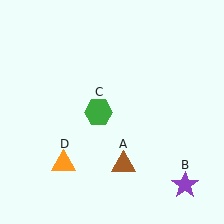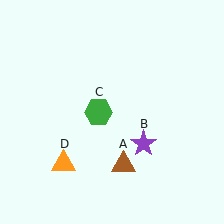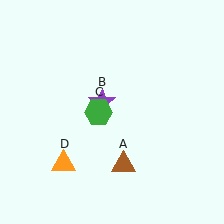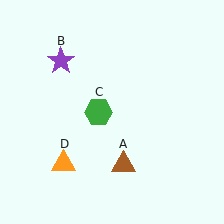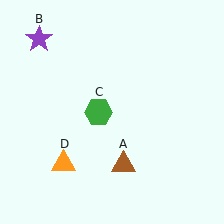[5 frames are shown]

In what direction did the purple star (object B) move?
The purple star (object B) moved up and to the left.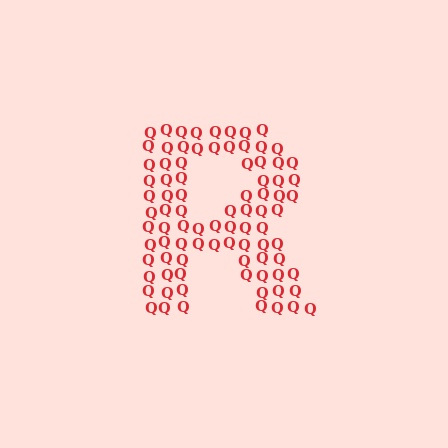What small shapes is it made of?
It is made of small letter Q's.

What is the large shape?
The large shape is the letter R.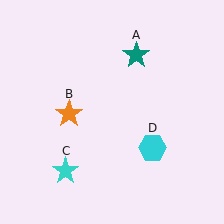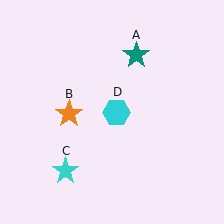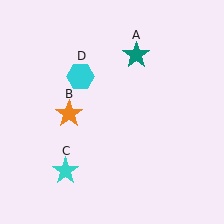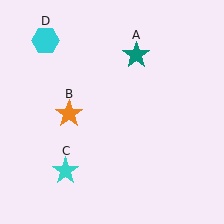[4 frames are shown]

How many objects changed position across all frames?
1 object changed position: cyan hexagon (object D).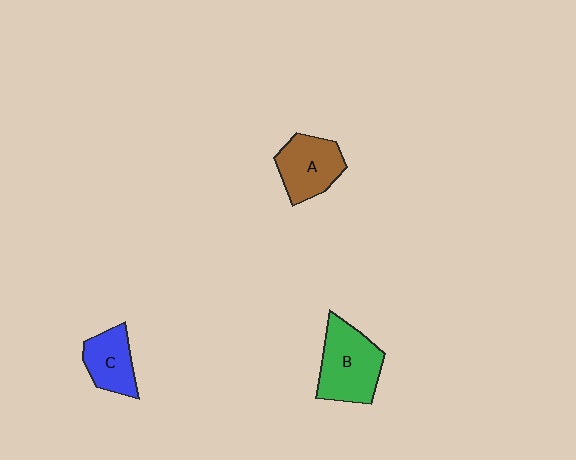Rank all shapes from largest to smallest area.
From largest to smallest: B (green), A (brown), C (blue).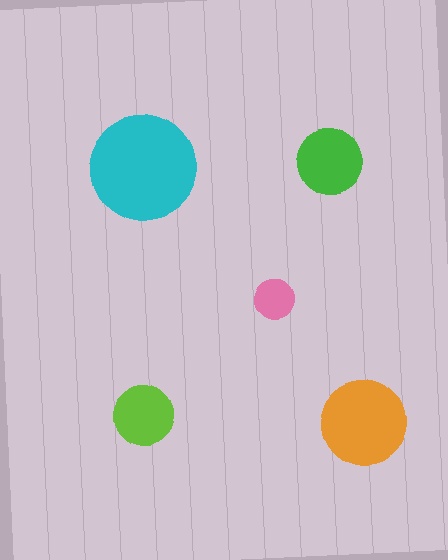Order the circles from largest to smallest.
the cyan one, the orange one, the green one, the lime one, the pink one.